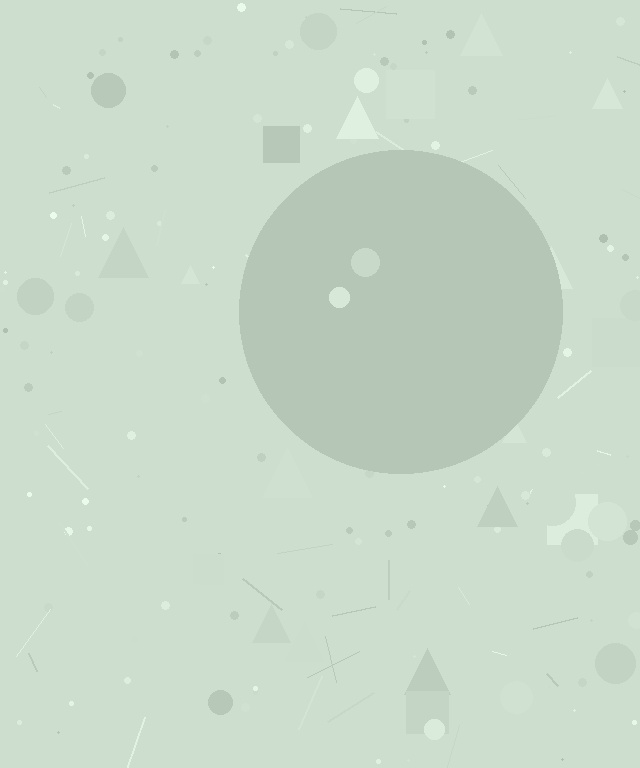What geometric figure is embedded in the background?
A circle is embedded in the background.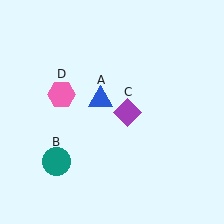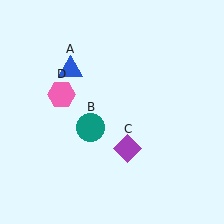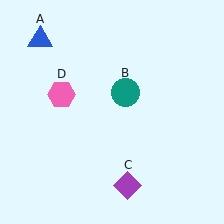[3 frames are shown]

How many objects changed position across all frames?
3 objects changed position: blue triangle (object A), teal circle (object B), purple diamond (object C).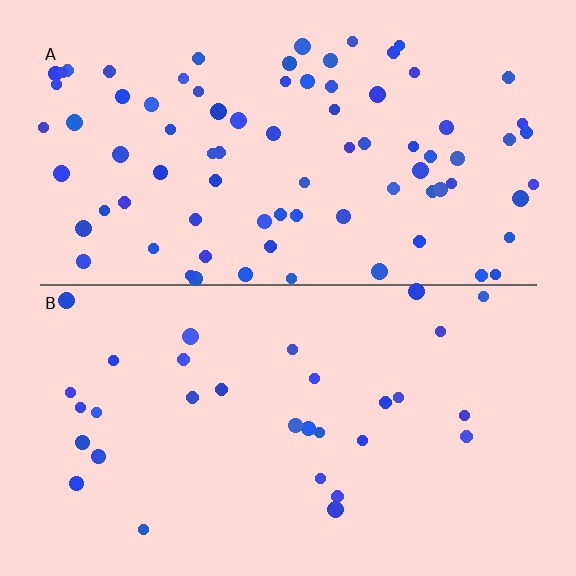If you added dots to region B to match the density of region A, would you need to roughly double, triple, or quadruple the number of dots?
Approximately triple.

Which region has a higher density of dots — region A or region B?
A (the top).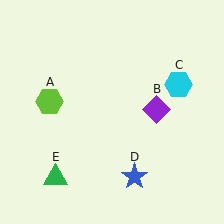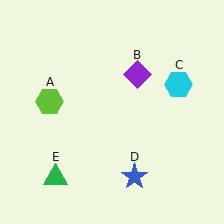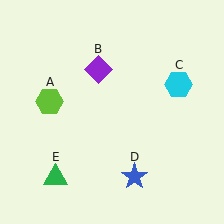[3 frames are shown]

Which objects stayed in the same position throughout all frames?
Lime hexagon (object A) and cyan hexagon (object C) and blue star (object D) and green triangle (object E) remained stationary.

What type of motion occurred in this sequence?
The purple diamond (object B) rotated counterclockwise around the center of the scene.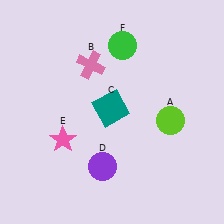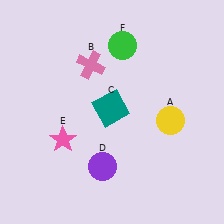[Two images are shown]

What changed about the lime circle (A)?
In Image 1, A is lime. In Image 2, it changed to yellow.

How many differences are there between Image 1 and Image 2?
There is 1 difference between the two images.